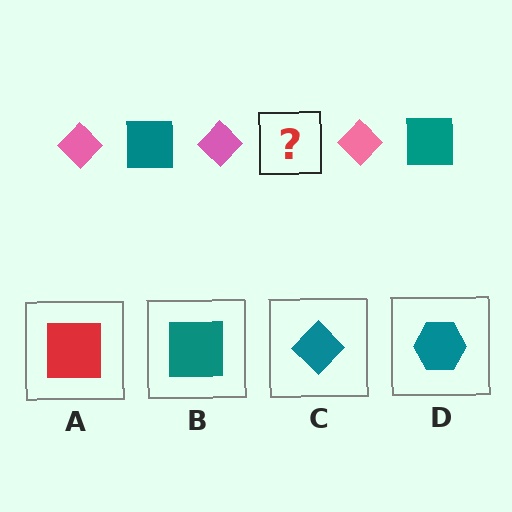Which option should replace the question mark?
Option B.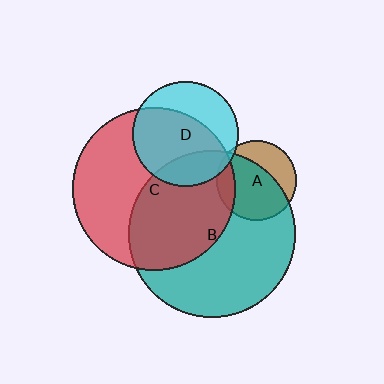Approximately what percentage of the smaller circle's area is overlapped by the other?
Approximately 65%.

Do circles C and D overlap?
Yes.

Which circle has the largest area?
Circle B (teal).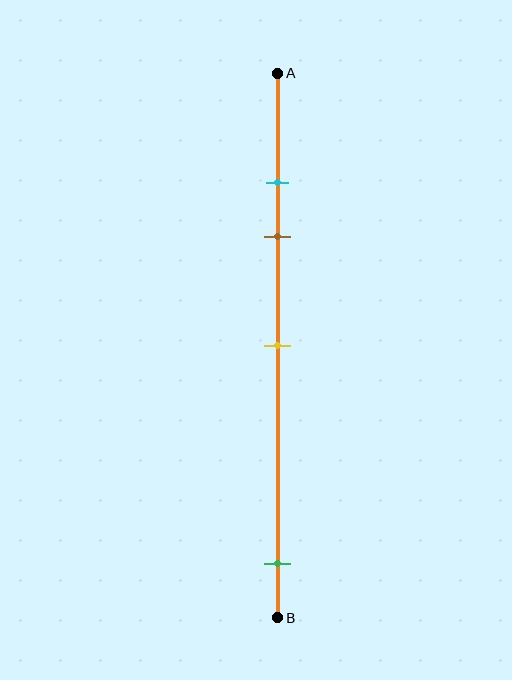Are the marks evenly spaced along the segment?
No, the marks are not evenly spaced.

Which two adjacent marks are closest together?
The cyan and brown marks are the closest adjacent pair.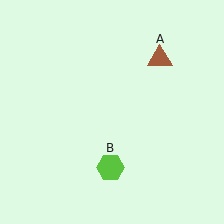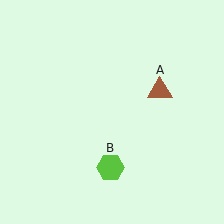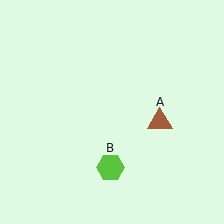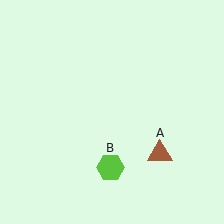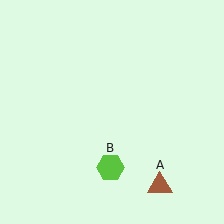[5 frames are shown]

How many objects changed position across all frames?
1 object changed position: brown triangle (object A).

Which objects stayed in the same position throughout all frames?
Lime hexagon (object B) remained stationary.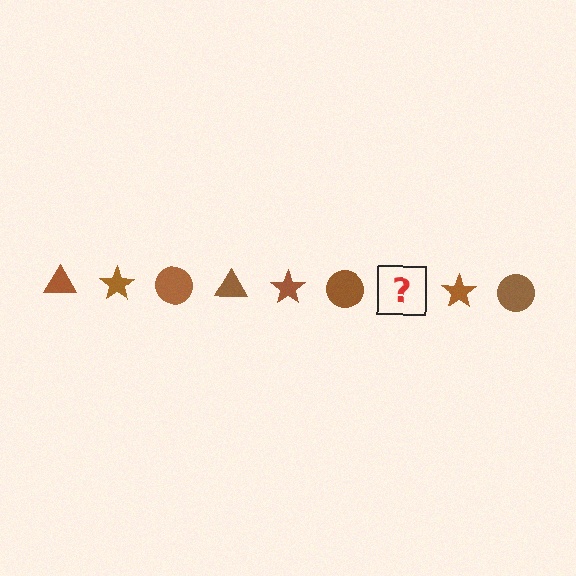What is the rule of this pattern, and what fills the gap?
The rule is that the pattern cycles through triangle, star, circle shapes in brown. The gap should be filled with a brown triangle.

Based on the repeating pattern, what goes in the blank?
The blank should be a brown triangle.